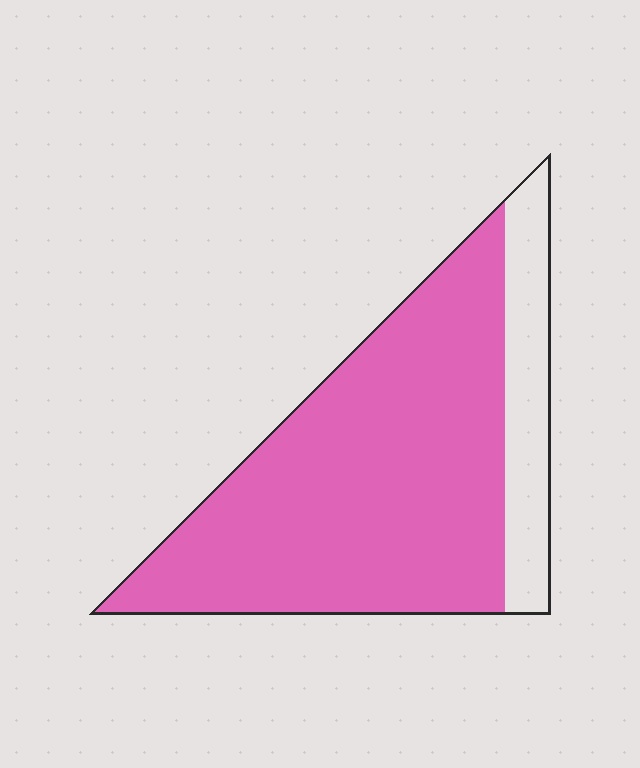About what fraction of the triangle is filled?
About four fifths (4/5).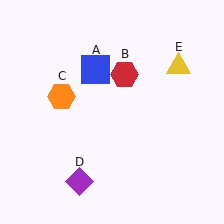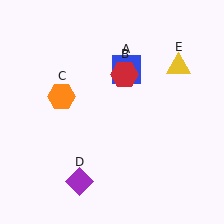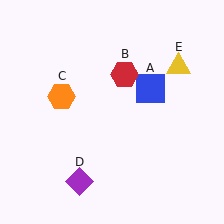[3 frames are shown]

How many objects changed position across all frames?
1 object changed position: blue square (object A).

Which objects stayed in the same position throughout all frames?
Red hexagon (object B) and orange hexagon (object C) and purple diamond (object D) and yellow triangle (object E) remained stationary.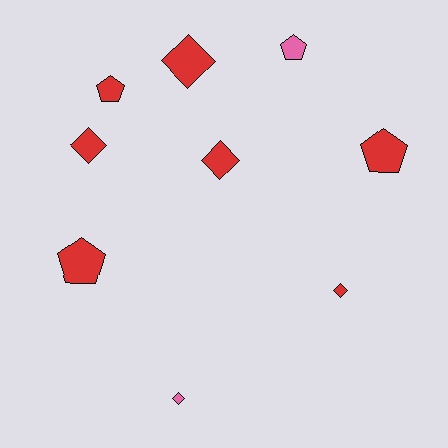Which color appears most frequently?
Red, with 7 objects.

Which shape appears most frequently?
Diamond, with 5 objects.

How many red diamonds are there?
There are 4 red diamonds.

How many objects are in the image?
There are 9 objects.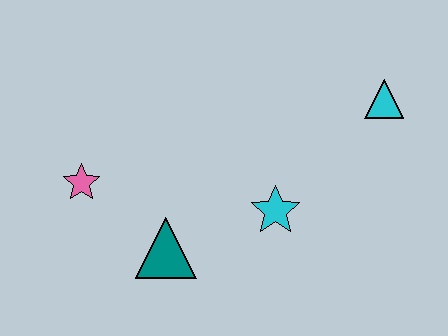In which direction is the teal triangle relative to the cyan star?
The teal triangle is to the left of the cyan star.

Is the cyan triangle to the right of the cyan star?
Yes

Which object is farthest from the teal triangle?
The cyan triangle is farthest from the teal triangle.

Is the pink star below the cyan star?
No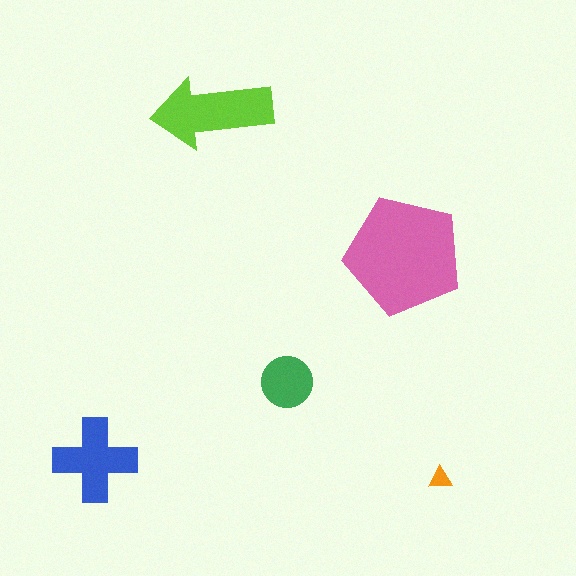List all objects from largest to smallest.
The pink pentagon, the lime arrow, the blue cross, the green circle, the orange triangle.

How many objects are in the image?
There are 5 objects in the image.